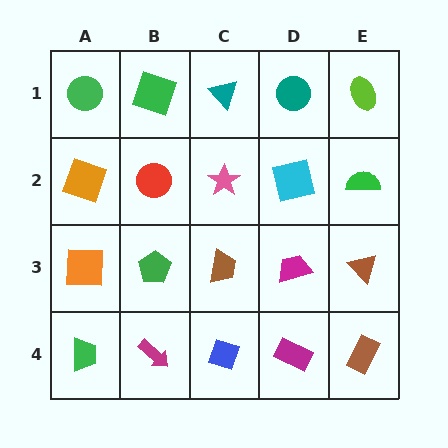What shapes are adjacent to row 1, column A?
An orange square (row 2, column A), a green square (row 1, column B).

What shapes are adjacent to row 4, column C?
A brown trapezoid (row 3, column C), a magenta arrow (row 4, column B), a magenta rectangle (row 4, column D).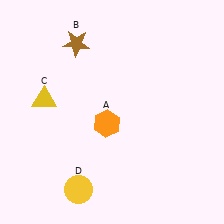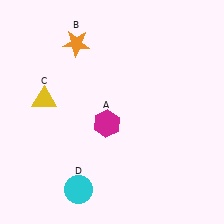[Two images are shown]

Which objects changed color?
A changed from orange to magenta. B changed from brown to orange. D changed from yellow to cyan.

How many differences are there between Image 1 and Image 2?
There are 3 differences between the two images.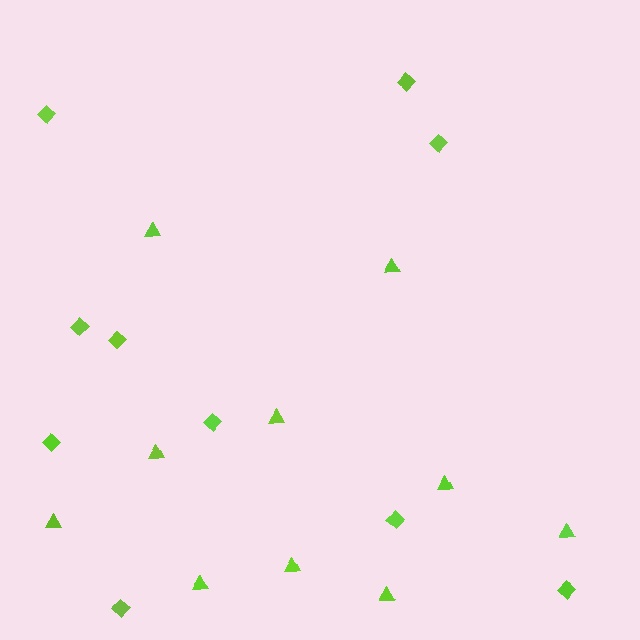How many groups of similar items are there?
There are 2 groups: one group of diamonds (10) and one group of triangles (10).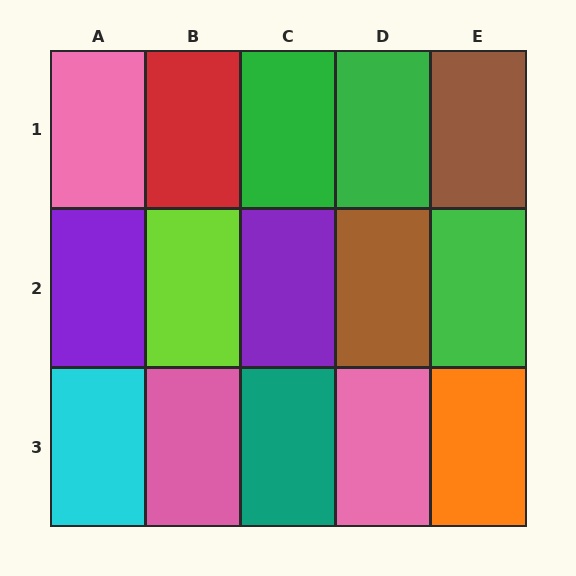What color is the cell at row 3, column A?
Cyan.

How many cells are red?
1 cell is red.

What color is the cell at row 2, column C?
Purple.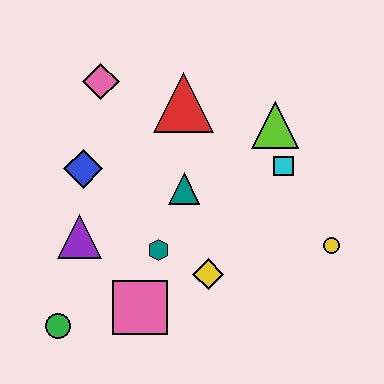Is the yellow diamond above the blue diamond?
No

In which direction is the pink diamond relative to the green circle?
The pink diamond is above the green circle.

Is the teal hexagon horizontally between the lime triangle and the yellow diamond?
No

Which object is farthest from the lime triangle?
The green circle is farthest from the lime triangle.